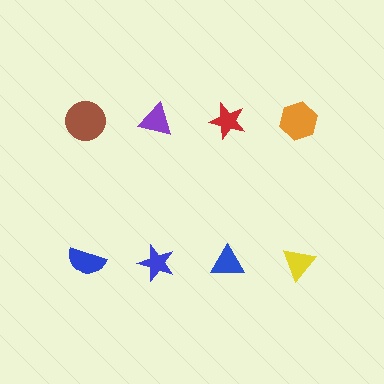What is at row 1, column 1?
A brown circle.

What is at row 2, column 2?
A blue star.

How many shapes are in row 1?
4 shapes.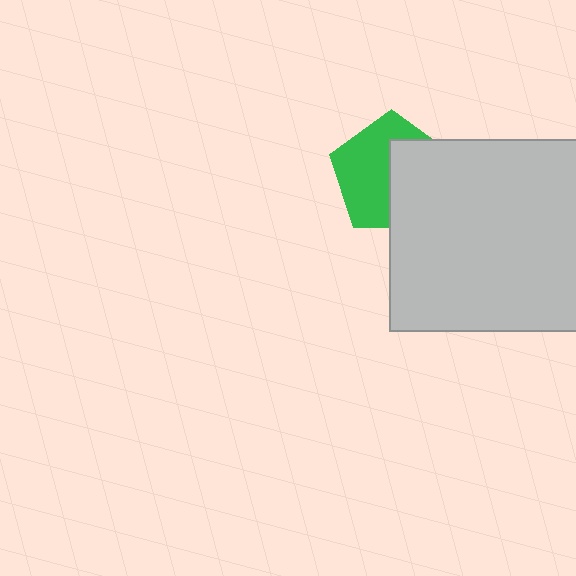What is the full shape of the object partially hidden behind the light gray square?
The partially hidden object is a green pentagon.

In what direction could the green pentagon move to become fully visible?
The green pentagon could move left. That would shift it out from behind the light gray square entirely.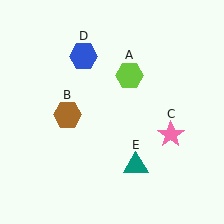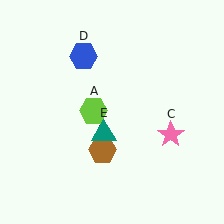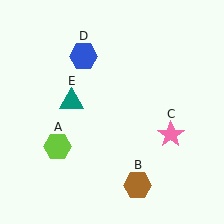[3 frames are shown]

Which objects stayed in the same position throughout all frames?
Pink star (object C) and blue hexagon (object D) remained stationary.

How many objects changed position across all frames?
3 objects changed position: lime hexagon (object A), brown hexagon (object B), teal triangle (object E).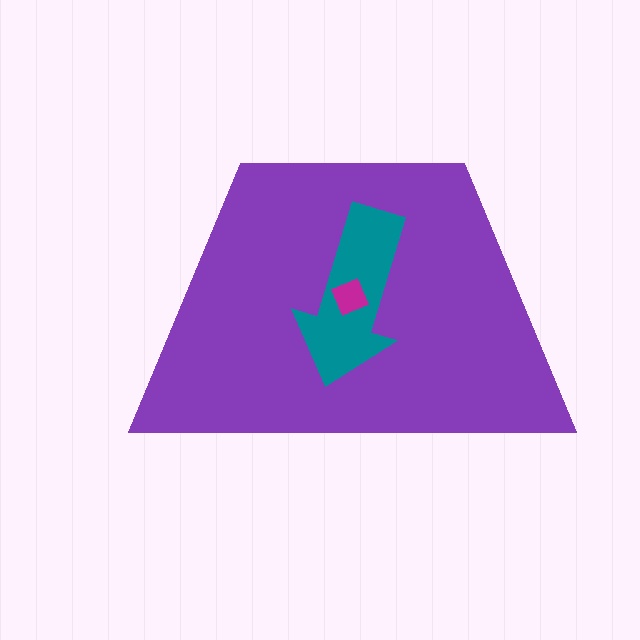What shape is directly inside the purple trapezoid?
The teal arrow.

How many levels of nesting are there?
3.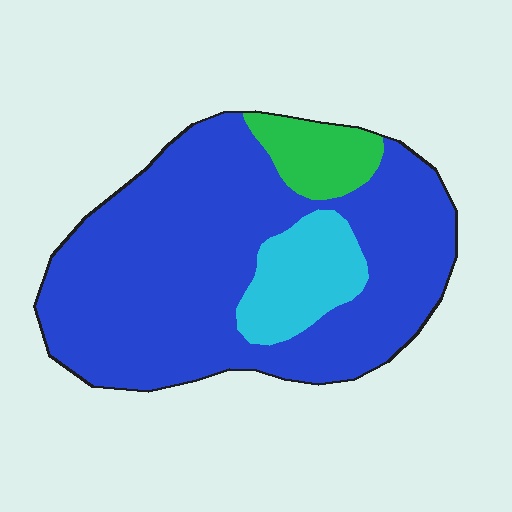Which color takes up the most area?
Blue, at roughly 80%.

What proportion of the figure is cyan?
Cyan covers 13% of the figure.